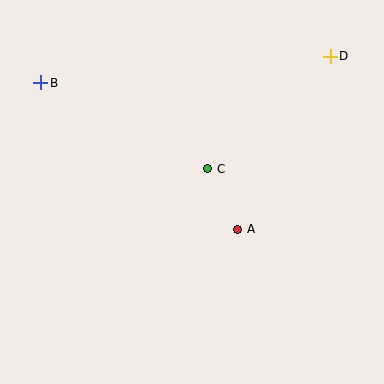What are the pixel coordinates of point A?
Point A is at (238, 229).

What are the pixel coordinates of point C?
Point C is at (208, 169).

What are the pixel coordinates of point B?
Point B is at (41, 83).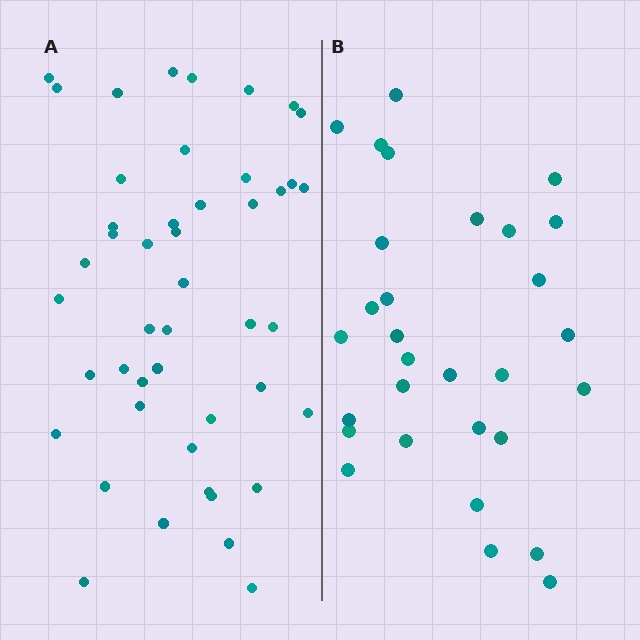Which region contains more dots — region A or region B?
Region A (the left region) has more dots.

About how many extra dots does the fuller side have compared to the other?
Region A has approximately 15 more dots than region B.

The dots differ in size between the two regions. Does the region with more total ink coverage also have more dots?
No. Region B has more total ink coverage because its dots are larger, but region A actually contains more individual dots. Total area can be misleading — the number of items is what matters here.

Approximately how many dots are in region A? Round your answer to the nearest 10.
About 50 dots. (The exact count is 46, which rounds to 50.)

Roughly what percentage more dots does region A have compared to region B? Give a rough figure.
About 55% more.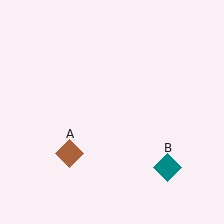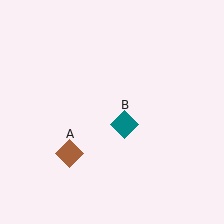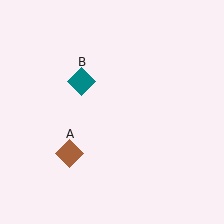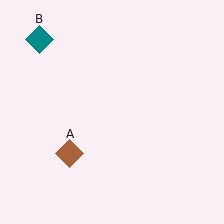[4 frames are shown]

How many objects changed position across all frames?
1 object changed position: teal diamond (object B).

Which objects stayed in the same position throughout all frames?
Brown diamond (object A) remained stationary.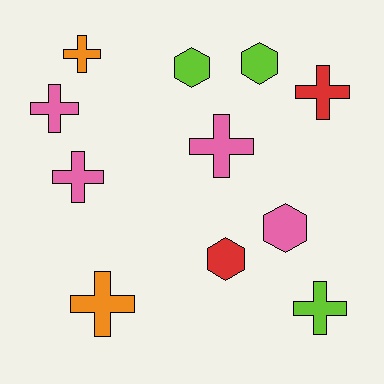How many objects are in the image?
There are 11 objects.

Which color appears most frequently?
Pink, with 4 objects.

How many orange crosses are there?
There are 2 orange crosses.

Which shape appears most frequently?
Cross, with 7 objects.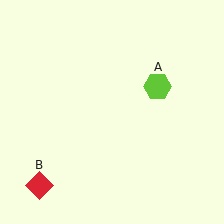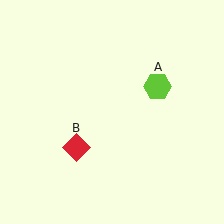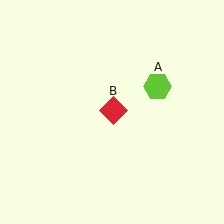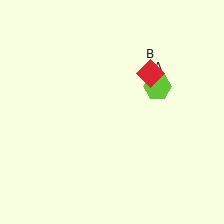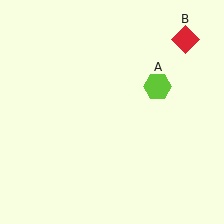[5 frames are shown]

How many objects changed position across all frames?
1 object changed position: red diamond (object B).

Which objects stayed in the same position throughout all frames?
Lime hexagon (object A) remained stationary.